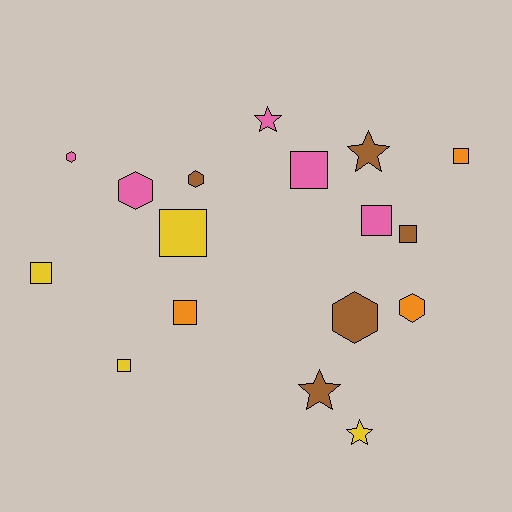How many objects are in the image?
There are 17 objects.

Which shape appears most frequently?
Square, with 8 objects.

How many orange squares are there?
There are 2 orange squares.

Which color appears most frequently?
Pink, with 5 objects.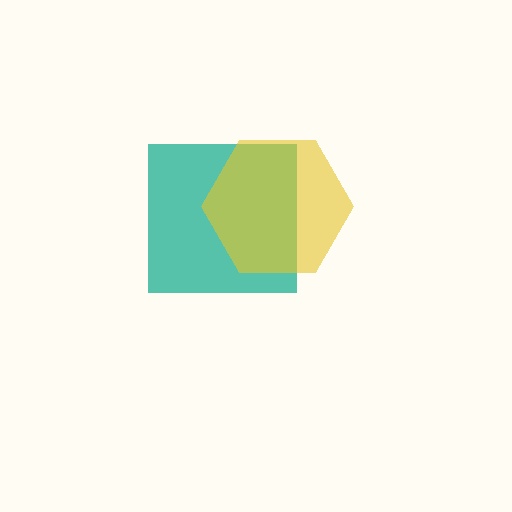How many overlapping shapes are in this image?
There are 2 overlapping shapes in the image.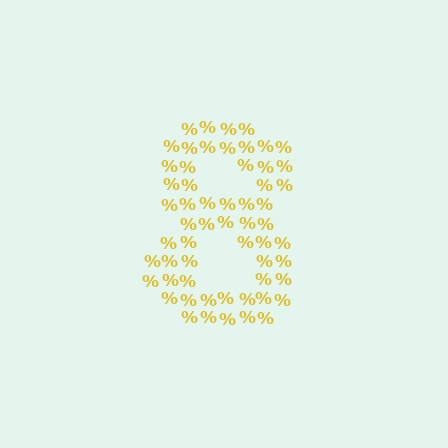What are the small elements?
The small elements are percent signs.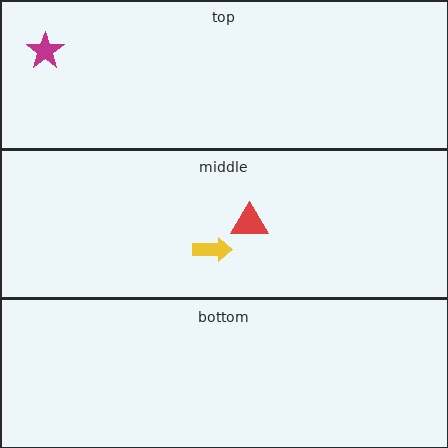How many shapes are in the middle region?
2.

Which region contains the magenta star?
The top region.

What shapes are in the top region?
The magenta star.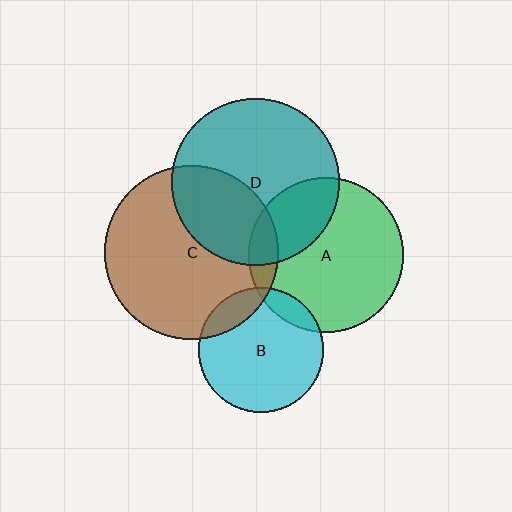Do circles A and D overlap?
Yes.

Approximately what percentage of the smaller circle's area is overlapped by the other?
Approximately 25%.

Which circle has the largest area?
Circle C (brown).